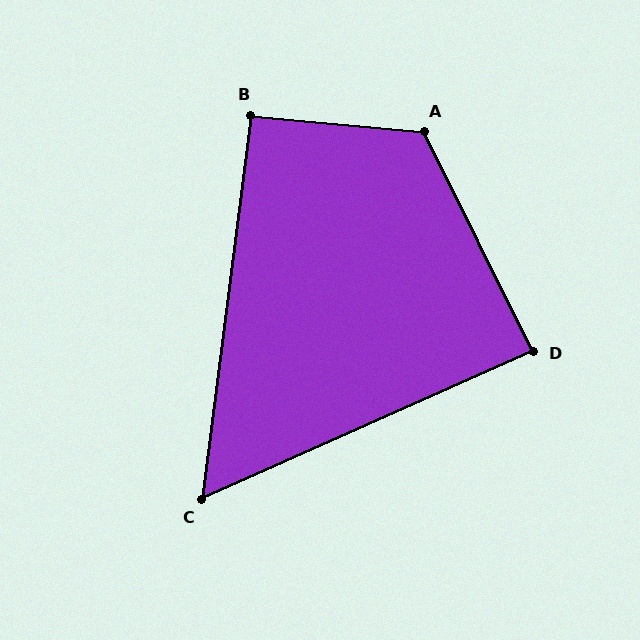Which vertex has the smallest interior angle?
C, at approximately 59 degrees.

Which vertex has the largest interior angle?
A, at approximately 121 degrees.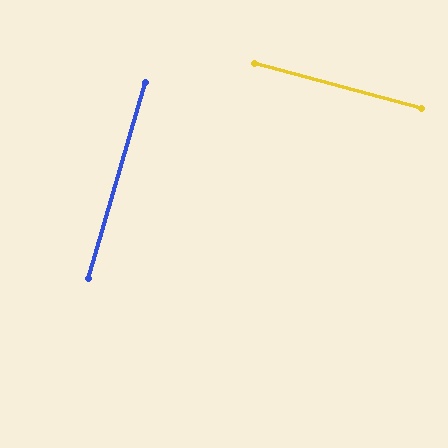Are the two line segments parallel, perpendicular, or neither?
Perpendicular — they meet at approximately 89°.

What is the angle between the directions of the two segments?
Approximately 89 degrees.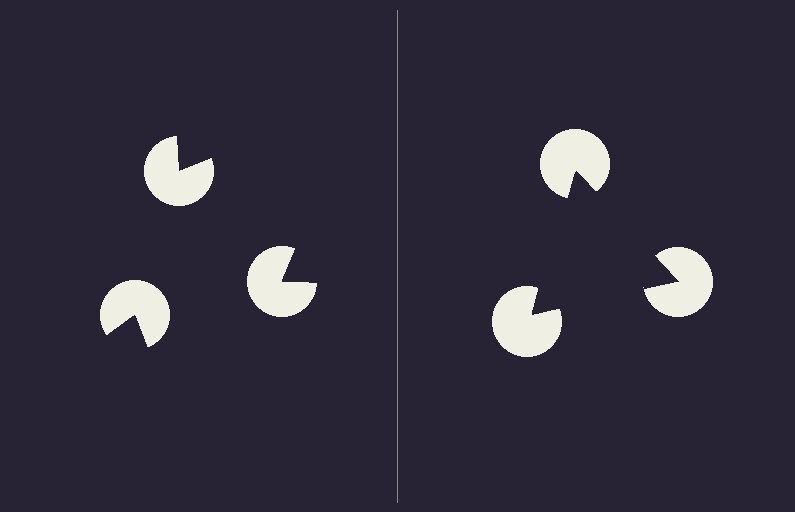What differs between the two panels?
The pac-man discs are positioned identically on both sides; only the wedge orientations differ. On the right they align to a triangle; on the left they are misaligned.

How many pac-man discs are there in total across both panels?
6 — 3 on each side.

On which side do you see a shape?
An illusory triangle appears on the right side. On the left side the wedge cuts are rotated, so no coherent shape forms.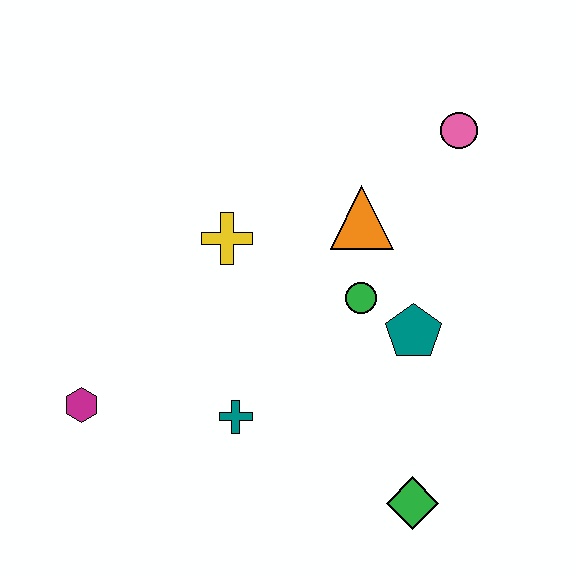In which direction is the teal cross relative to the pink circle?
The teal cross is below the pink circle.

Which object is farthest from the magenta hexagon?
The pink circle is farthest from the magenta hexagon.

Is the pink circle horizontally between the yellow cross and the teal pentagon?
No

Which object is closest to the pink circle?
The orange triangle is closest to the pink circle.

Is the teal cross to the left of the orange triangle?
Yes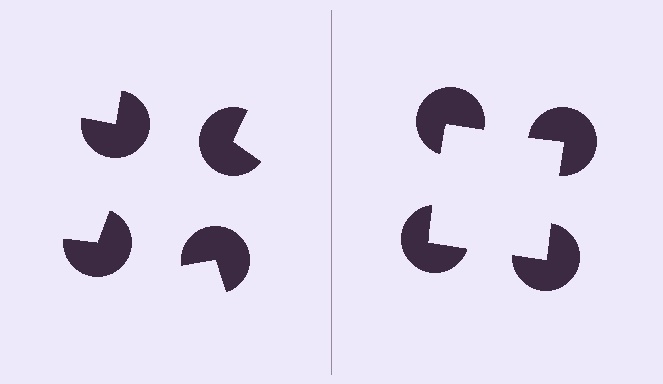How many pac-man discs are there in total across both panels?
8 — 4 on each side.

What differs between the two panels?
The pac-man discs are positioned identically on both sides; only the wedge orientations differ. On the right they align to a square; on the left they are misaligned.